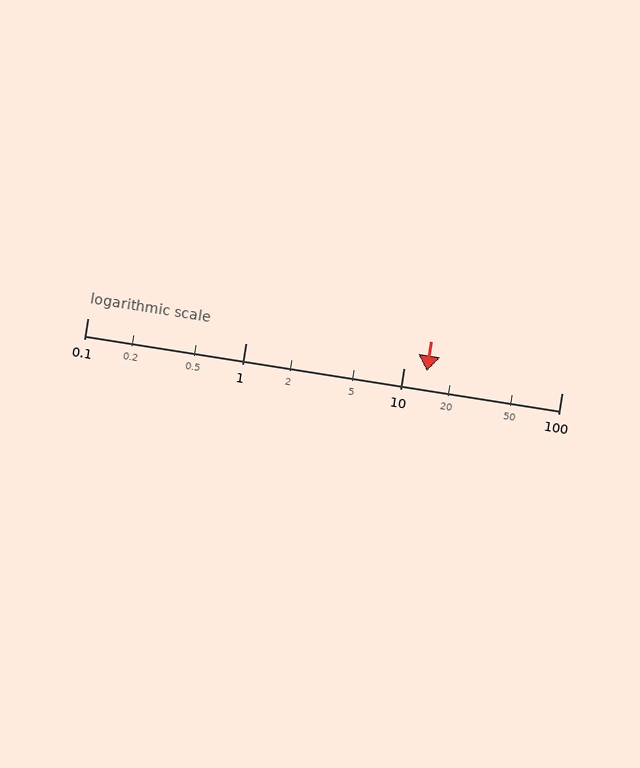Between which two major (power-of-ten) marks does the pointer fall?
The pointer is between 10 and 100.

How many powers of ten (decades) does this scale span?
The scale spans 3 decades, from 0.1 to 100.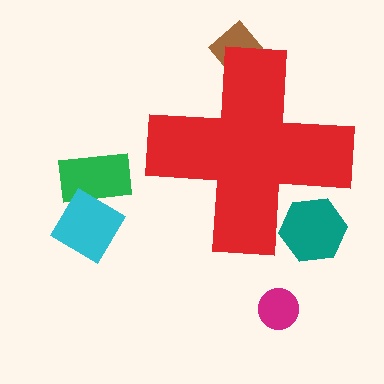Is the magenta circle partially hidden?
No, the magenta circle is fully visible.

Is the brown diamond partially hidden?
Yes, the brown diamond is partially hidden behind the red cross.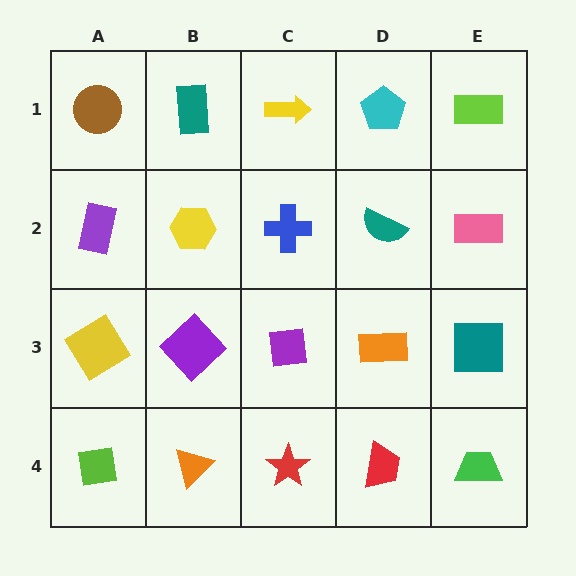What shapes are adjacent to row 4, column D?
An orange rectangle (row 3, column D), a red star (row 4, column C), a green trapezoid (row 4, column E).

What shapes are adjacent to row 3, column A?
A purple rectangle (row 2, column A), a lime square (row 4, column A), a purple diamond (row 3, column B).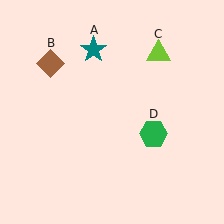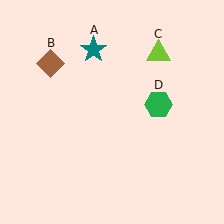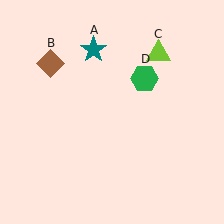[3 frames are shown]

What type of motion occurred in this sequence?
The green hexagon (object D) rotated counterclockwise around the center of the scene.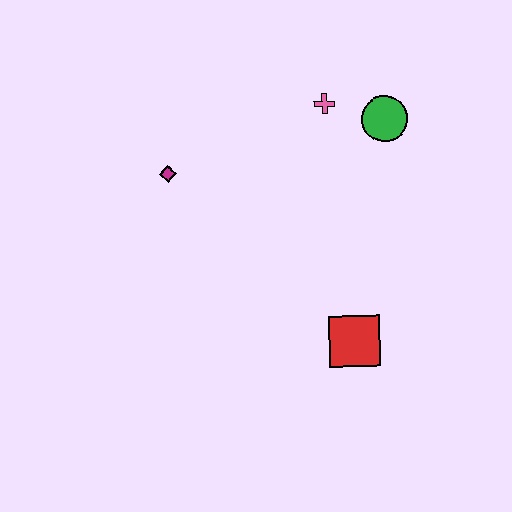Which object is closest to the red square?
The green circle is closest to the red square.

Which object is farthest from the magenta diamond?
The red square is farthest from the magenta diamond.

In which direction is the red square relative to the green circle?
The red square is below the green circle.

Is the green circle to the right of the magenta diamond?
Yes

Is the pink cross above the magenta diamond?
Yes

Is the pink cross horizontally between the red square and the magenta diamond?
Yes